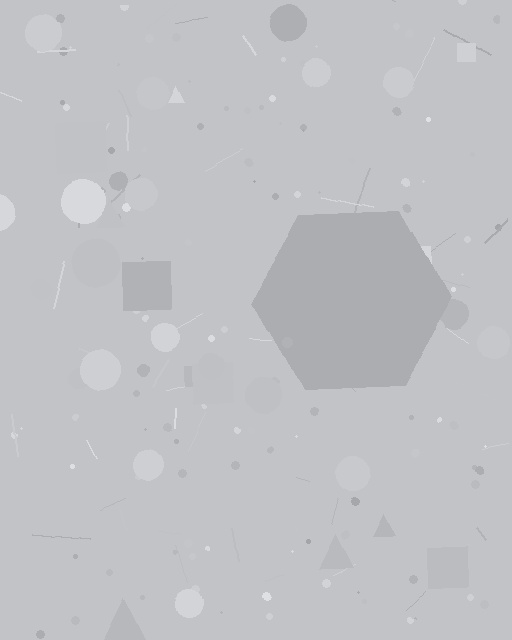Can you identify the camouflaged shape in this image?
The camouflaged shape is a hexagon.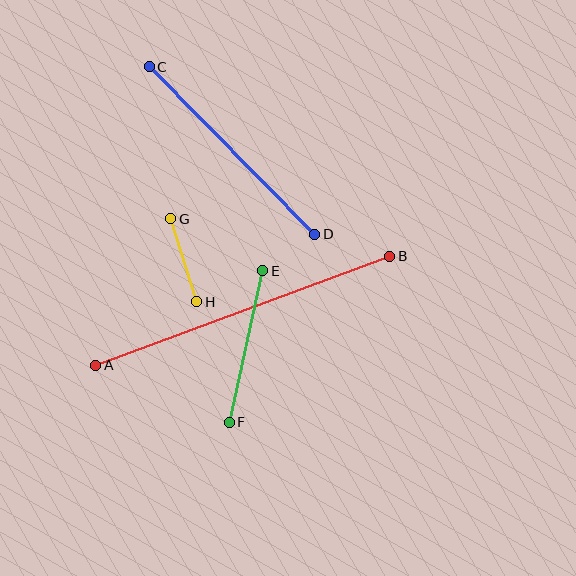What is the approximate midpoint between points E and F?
The midpoint is at approximately (246, 346) pixels.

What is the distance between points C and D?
The distance is approximately 236 pixels.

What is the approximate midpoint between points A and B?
The midpoint is at approximately (243, 311) pixels.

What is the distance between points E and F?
The distance is approximately 155 pixels.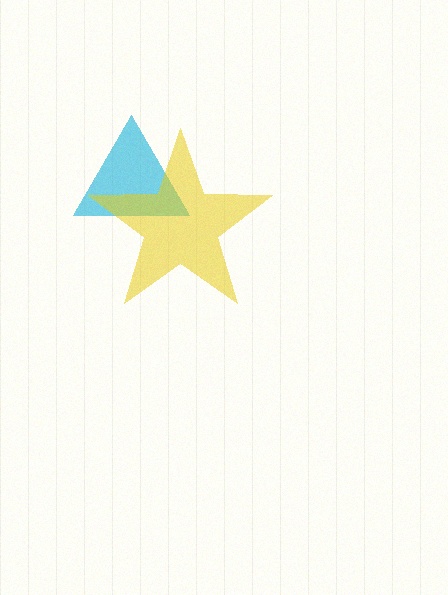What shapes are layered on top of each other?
The layered shapes are: a cyan triangle, a yellow star.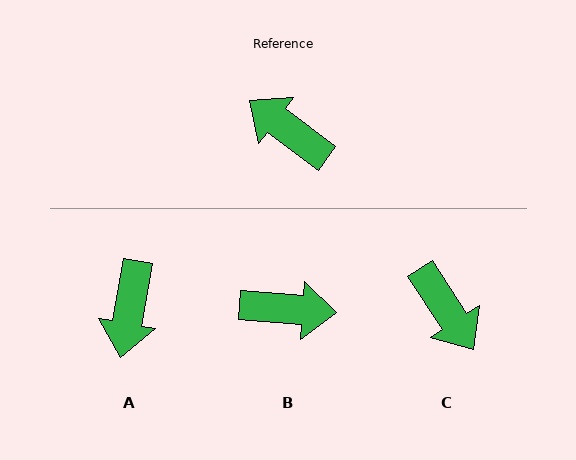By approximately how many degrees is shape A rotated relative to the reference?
Approximately 117 degrees counter-clockwise.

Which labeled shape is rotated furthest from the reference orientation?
C, about 160 degrees away.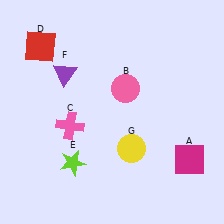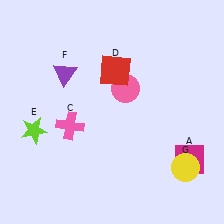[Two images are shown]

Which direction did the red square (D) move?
The red square (D) moved right.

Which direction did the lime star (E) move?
The lime star (E) moved left.